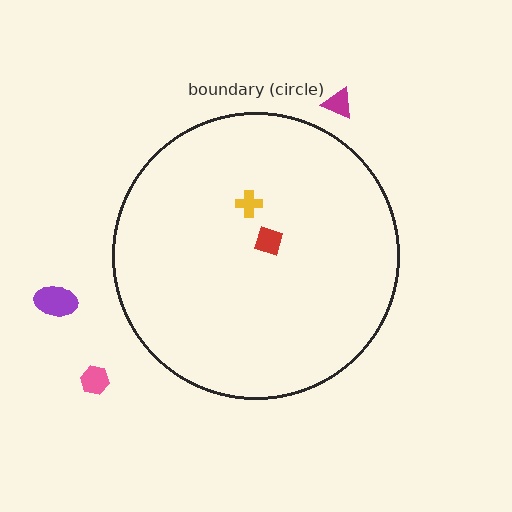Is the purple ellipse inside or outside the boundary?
Outside.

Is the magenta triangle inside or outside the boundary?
Outside.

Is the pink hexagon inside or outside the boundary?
Outside.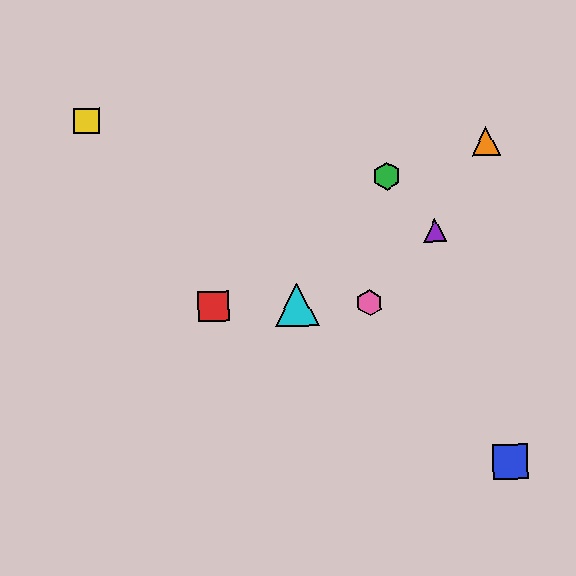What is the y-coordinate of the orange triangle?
The orange triangle is at y≈141.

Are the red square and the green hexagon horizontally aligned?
No, the red square is at y≈306 and the green hexagon is at y≈176.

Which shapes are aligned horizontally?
The red square, the cyan triangle, the pink hexagon are aligned horizontally.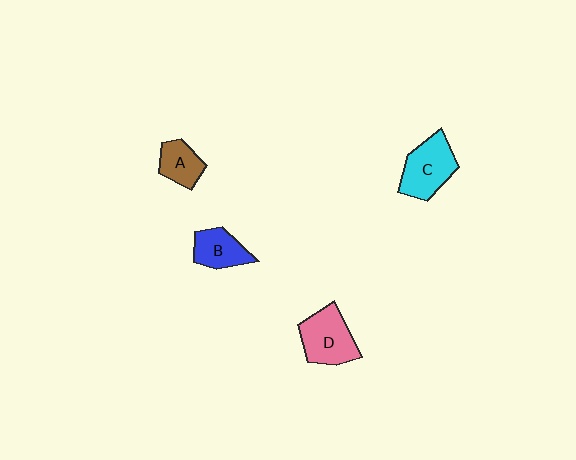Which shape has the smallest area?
Shape A (brown).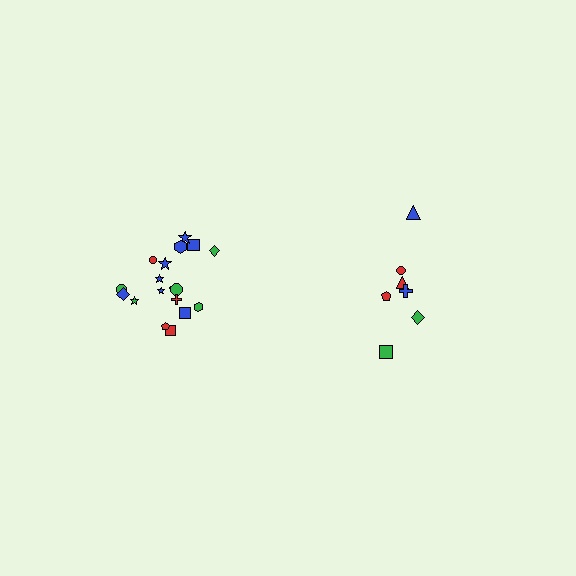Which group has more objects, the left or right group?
The left group.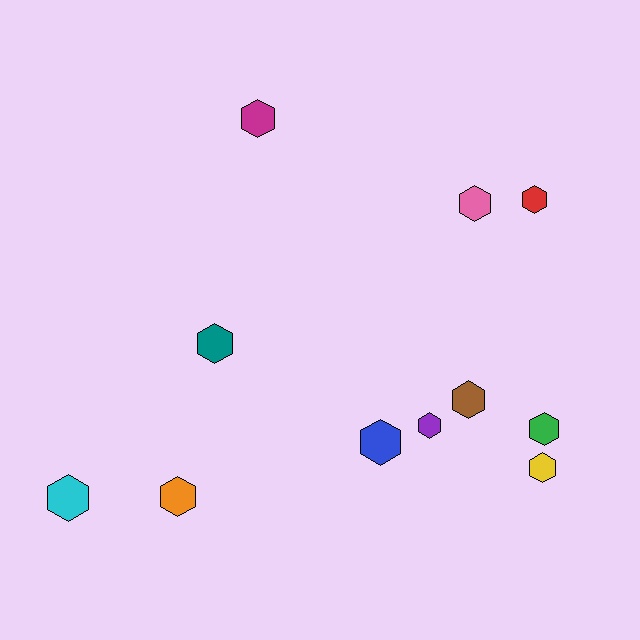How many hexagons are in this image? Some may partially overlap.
There are 11 hexagons.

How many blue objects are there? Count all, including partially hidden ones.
There is 1 blue object.